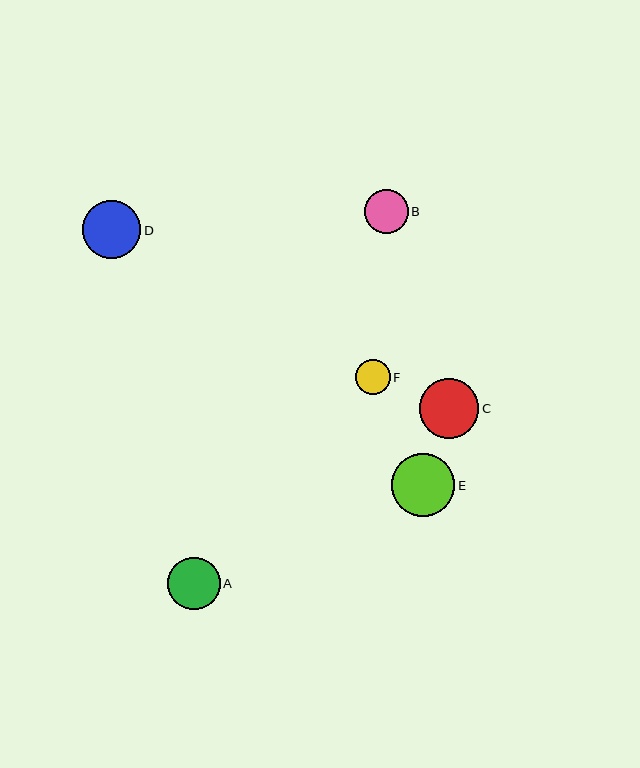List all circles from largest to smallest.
From largest to smallest: E, C, D, A, B, F.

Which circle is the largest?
Circle E is the largest with a size of approximately 63 pixels.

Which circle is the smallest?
Circle F is the smallest with a size of approximately 35 pixels.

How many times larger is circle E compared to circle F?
Circle E is approximately 1.8 times the size of circle F.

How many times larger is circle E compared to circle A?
Circle E is approximately 1.2 times the size of circle A.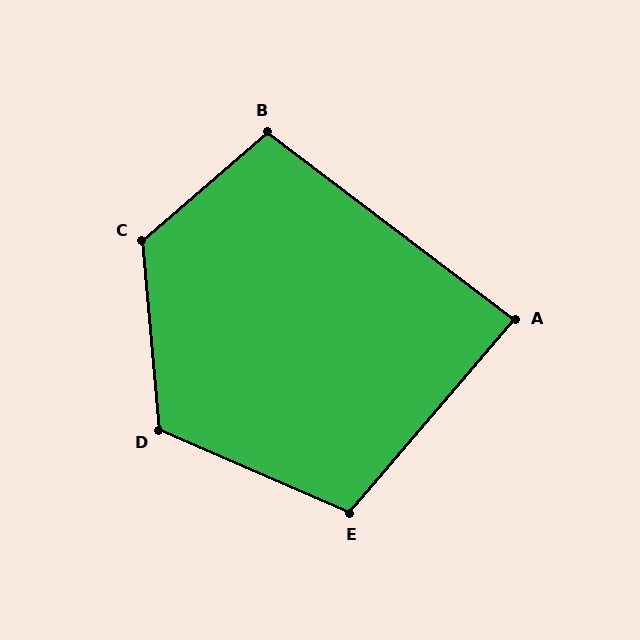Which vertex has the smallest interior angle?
A, at approximately 87 degrees.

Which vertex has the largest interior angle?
C, at approximately 126 degrees.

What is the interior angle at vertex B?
Approximately 102 degrees (obtuse).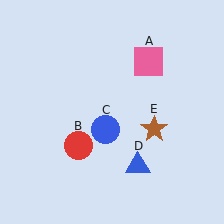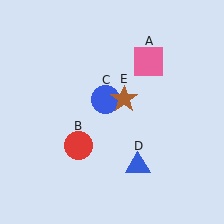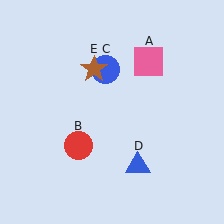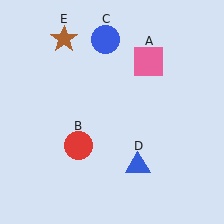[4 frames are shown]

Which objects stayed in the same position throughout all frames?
Pink square (object A) and red circle (object B) and blue triangle (object D) remained stationary.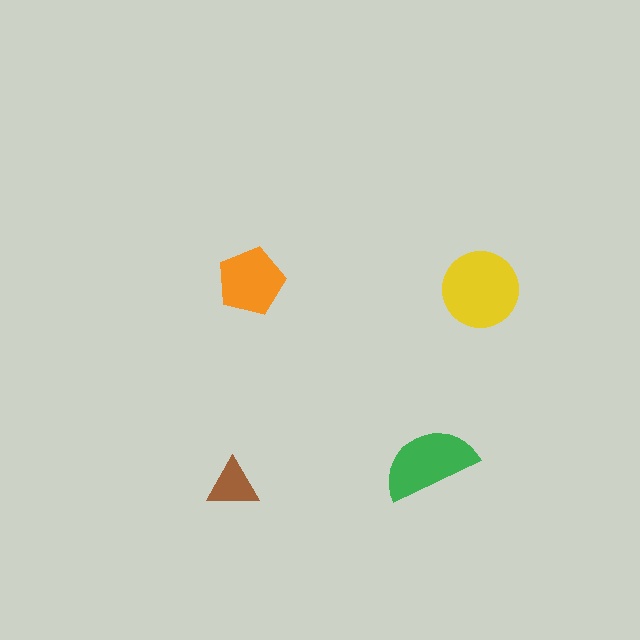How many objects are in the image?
There are 4 objects in the image.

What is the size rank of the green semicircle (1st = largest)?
2nd.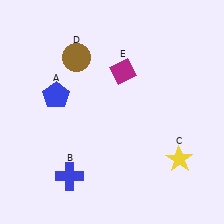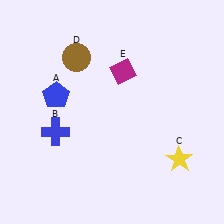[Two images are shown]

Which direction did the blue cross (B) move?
The blue cross (B) moved up.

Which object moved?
The blue cross (B) moved up.